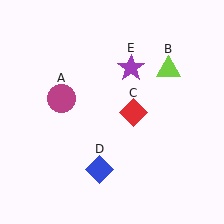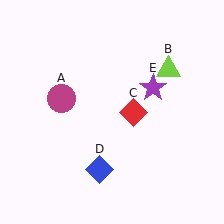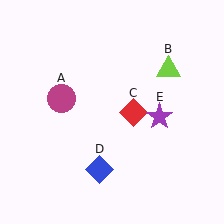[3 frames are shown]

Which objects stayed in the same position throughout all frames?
Magenta circle (object A) and lime triangle (object B) and red diamond (object C) and blue diamond (object D) remained stationary.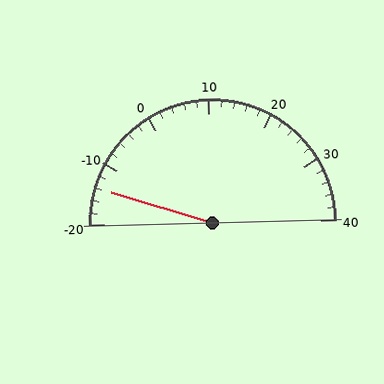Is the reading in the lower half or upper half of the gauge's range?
The reading is in the lower half of the range (-20 to 40).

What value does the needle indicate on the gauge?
The needle indicates approximately -14.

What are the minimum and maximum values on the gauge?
The gauge ranges from -20 to 40.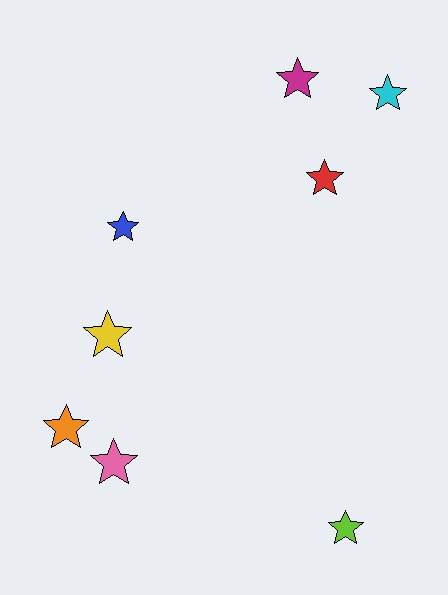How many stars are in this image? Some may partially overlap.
There are 8 stars.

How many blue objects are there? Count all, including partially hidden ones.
There is 1 blue object.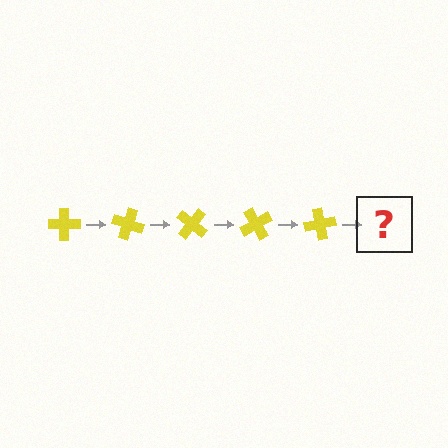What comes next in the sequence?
The next element should be a yellow cross rotated 100 degrees.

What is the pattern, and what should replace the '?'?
The pattern is that the cross rotates 20 degrees each step. The '?' should be a yellow cross rotated 100 degrees.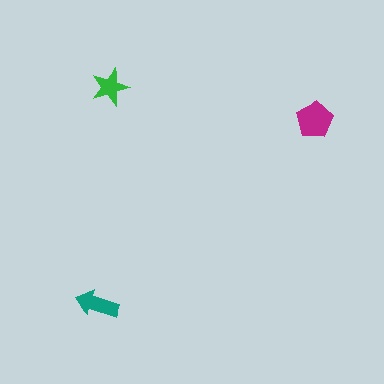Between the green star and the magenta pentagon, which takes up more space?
The magenta pentagon.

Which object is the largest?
The magenta pentagon.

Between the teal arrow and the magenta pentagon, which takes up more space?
The magenta pentagon.